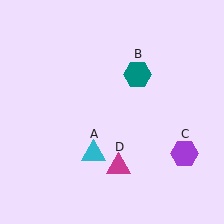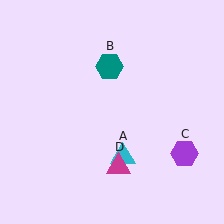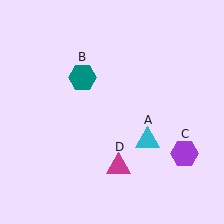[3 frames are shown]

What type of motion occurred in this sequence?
The cyan triangle (object A), teal hexagon (object B) rotated counterclockwise around the center of the scene.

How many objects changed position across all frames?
2 objects changed position: cyan triangle (object A), teal hexagon (object B).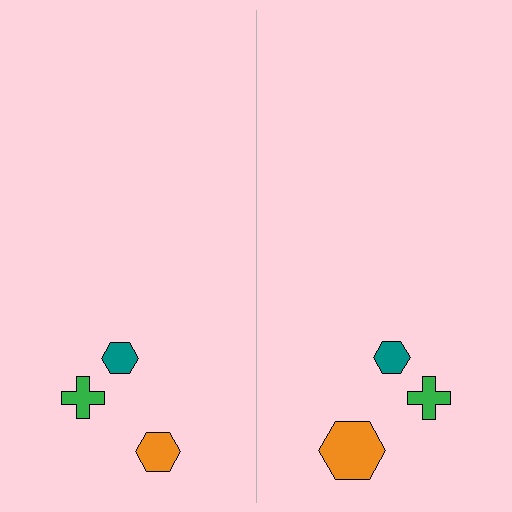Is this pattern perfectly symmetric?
No, the pattern is not perfectly symmetric. The orange hexagon on the right side has a different size than its mirror counterpart.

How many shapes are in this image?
There are 6 shapes in this image.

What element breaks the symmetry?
The orange hexagon on the right side has a different size than its mirror counterpart.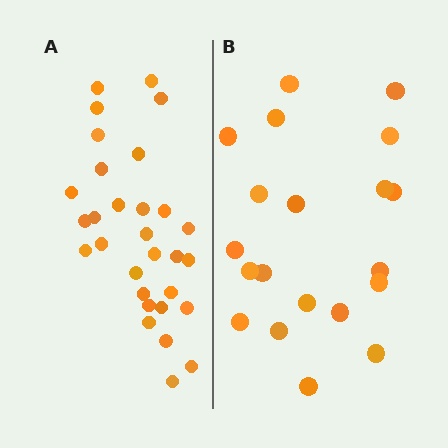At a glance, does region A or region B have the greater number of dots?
Region A (the left region) has more dots.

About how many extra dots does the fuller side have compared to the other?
Region A has roughly 10 or so more dots than region B.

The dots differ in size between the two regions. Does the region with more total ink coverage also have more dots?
No. Region B has more total ink coverage because its dots are larger, but region A actually contains more individual dots. Total area can be misleading — the number of items is what matters here.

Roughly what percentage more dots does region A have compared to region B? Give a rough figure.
About 50% more.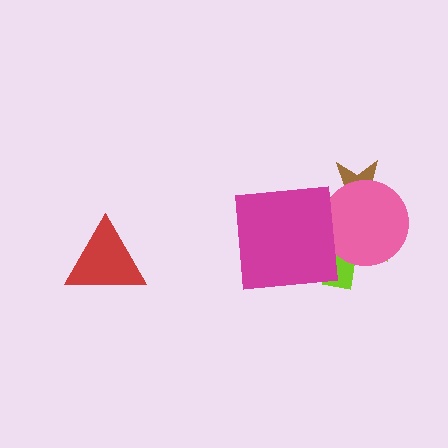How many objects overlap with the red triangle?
0 objects overlap with the red triangle.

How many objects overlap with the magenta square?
2 objects overlap with the magenta square.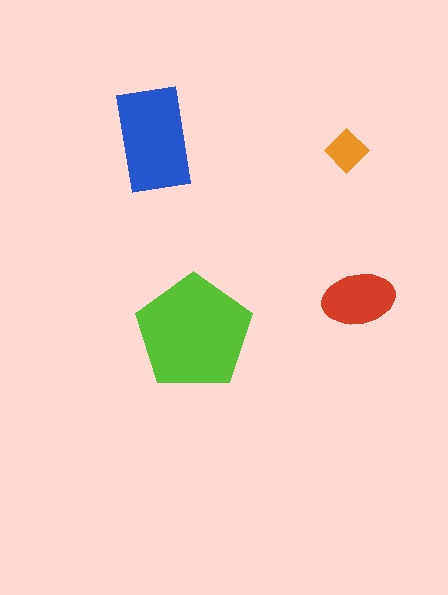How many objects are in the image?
There are 4 objects in the image.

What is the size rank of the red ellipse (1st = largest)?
3rd.